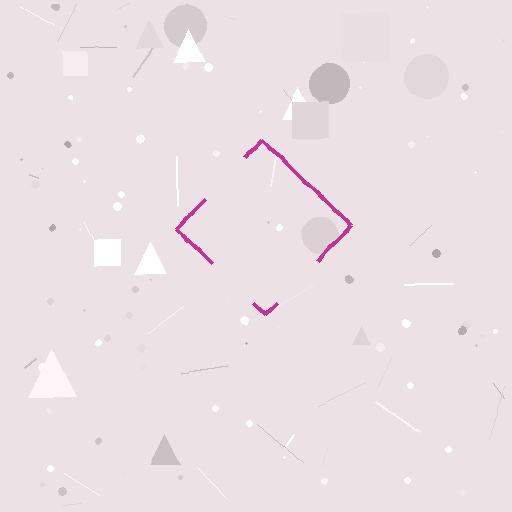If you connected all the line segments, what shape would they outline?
They would outline a diamond.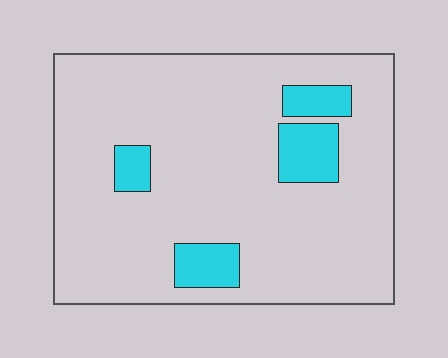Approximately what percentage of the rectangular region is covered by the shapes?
Approximately 10%.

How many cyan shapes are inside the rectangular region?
4.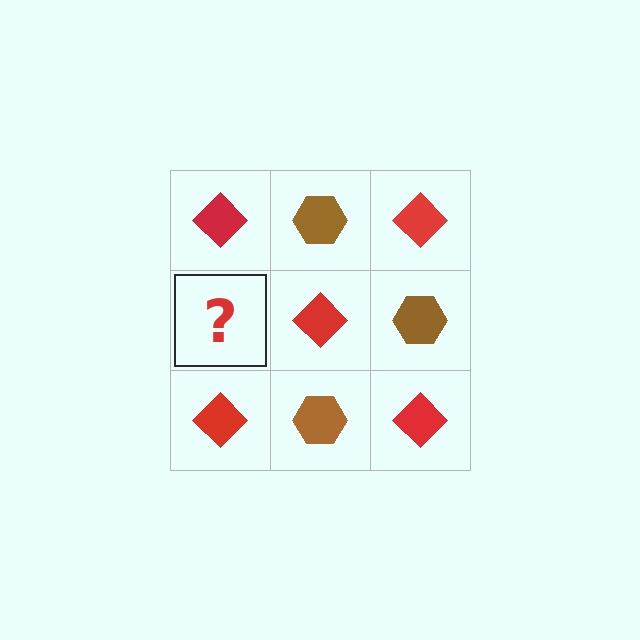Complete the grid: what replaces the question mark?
The question mark should be replaced with a brown hexagon.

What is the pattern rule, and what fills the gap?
The rule is that it alternates red diamond and brown hexagon in a checkerboard pattern. The gap should be filled with a brown hexagon.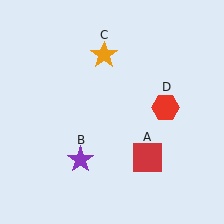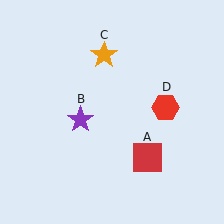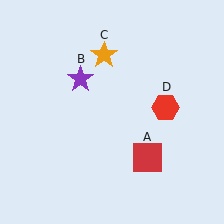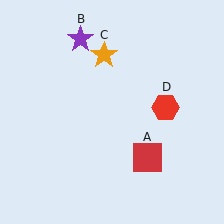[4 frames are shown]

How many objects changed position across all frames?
1 object changed position: purple star (object B).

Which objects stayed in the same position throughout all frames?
Red square (object A) and orange star (object C) and red hexagon (object D) remained stationary.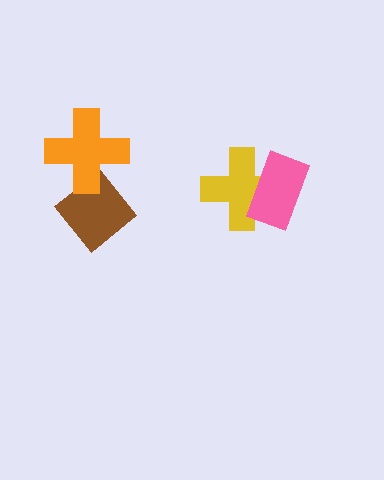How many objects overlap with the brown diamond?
1 object overlaps with the brown diamond.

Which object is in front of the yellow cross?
The pink rectangle is in front of the yellow cross.